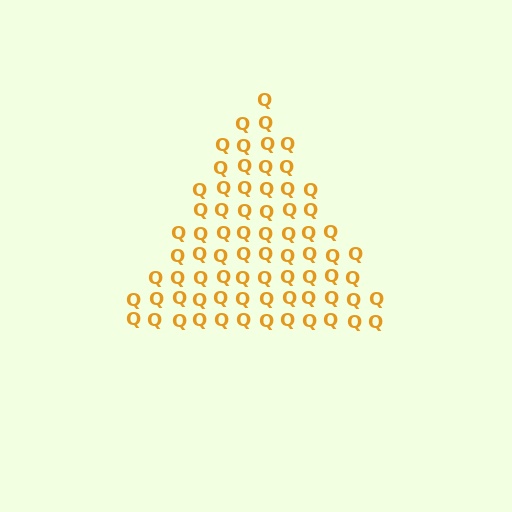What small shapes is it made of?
It is made of small letter Q's.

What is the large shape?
The large shape is a triangle.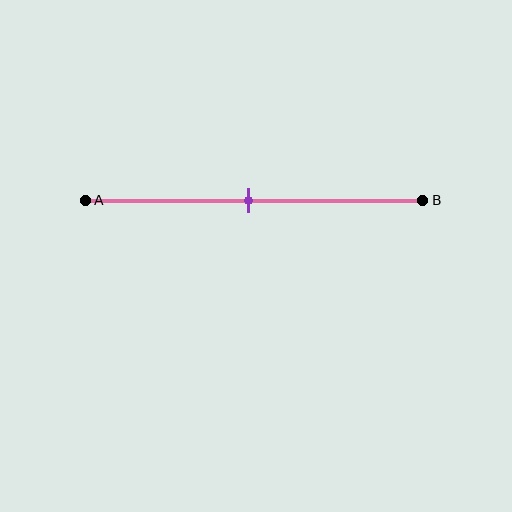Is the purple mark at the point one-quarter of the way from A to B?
No, the mark is at about 50% from A, not at the 25% one-quarter point.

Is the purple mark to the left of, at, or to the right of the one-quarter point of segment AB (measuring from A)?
The purple mark is to the right of the one-quarter point of segment AB.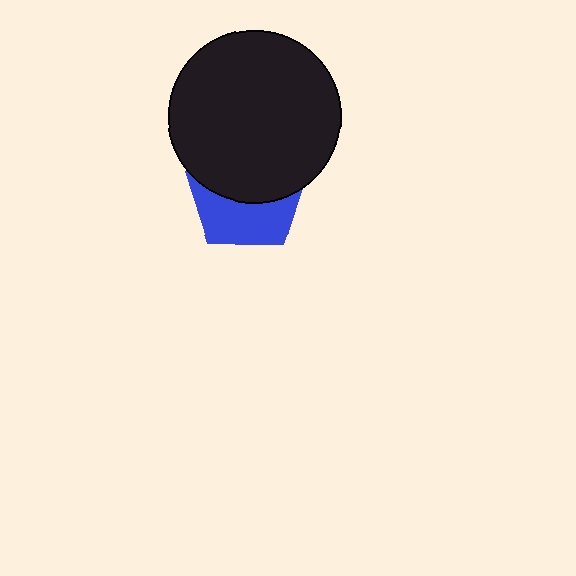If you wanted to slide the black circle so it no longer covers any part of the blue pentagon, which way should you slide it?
Slide it up — that is the most direct way to separate the two shapes.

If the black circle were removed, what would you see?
You would see the complete blue pentagon.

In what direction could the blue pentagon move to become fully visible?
The blue pentagon could move down. That would shift it out from behind the black circle entirely.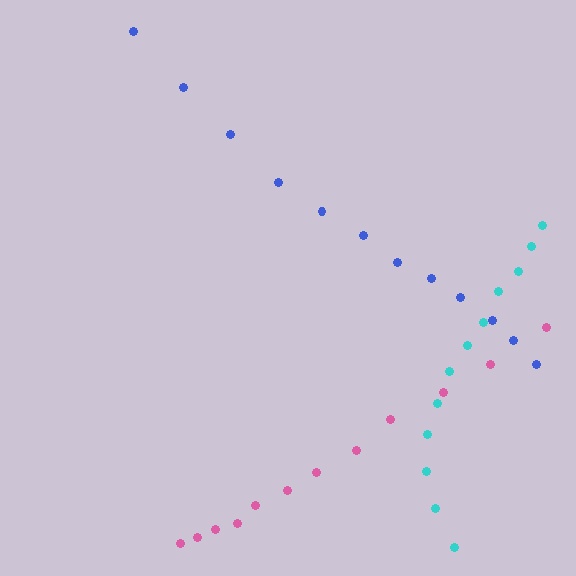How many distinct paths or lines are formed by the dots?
There are 3 distinct paths.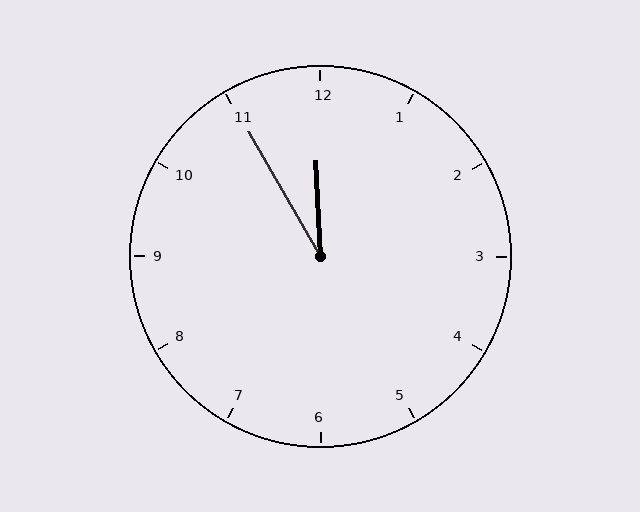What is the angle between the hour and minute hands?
Approximately 28 degrees.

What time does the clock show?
11:55.